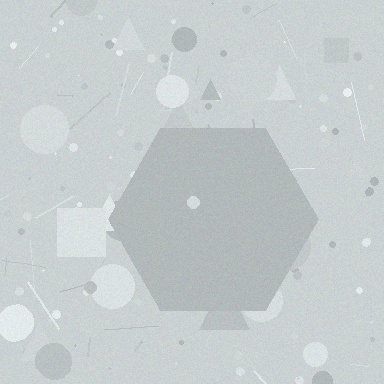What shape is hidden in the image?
A hexagon is hidden in the image.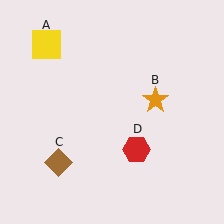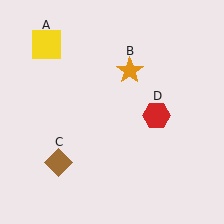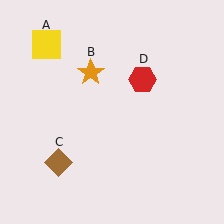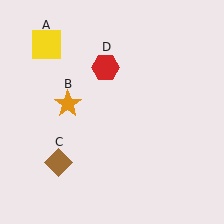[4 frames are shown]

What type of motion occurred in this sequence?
The orange star (object B), red hexagon (object D) rotated counterclockwise around the center of the scene.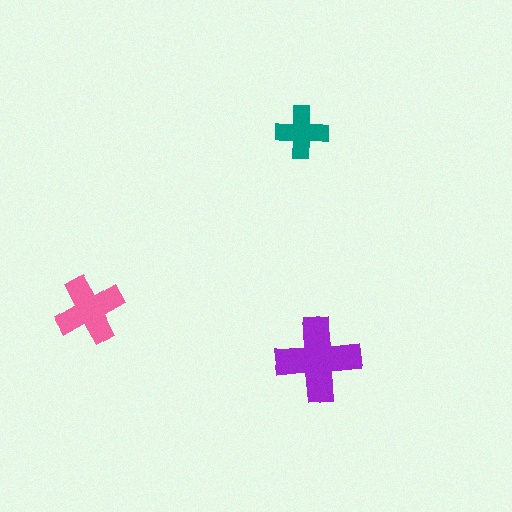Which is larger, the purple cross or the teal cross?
The purple one.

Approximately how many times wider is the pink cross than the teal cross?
About 1.5 times wider.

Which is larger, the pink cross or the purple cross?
The purple one.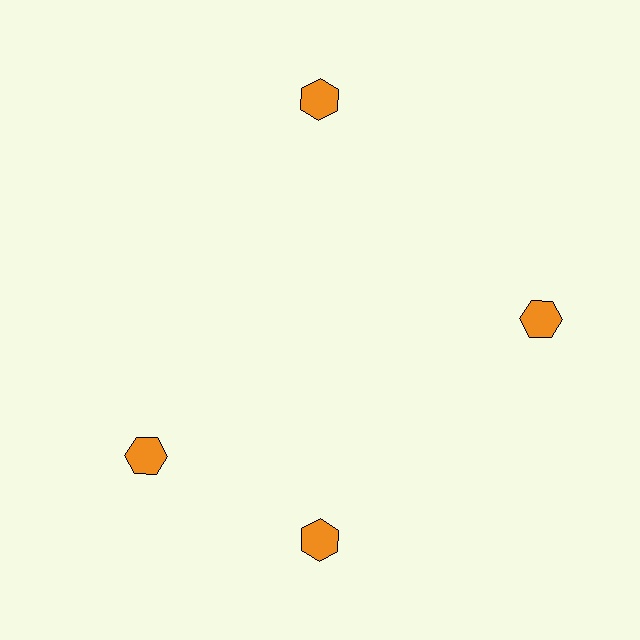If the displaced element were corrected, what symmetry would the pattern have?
It would have 4-fold rotational symmetry — the pattern would map onto itself every 90 degrees.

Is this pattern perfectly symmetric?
No. The 4 orange hexagons are arranged in a ring, but one element near the 9 o'clock position is rotated out of alignment along the ring, breaking the 4-fold rotational symmetry.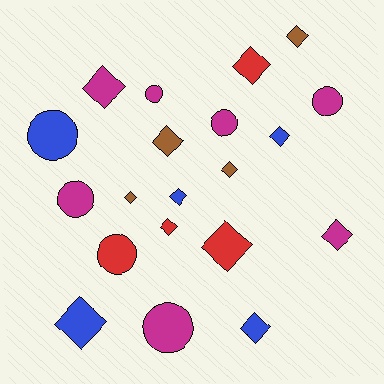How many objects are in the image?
There are 20 objects.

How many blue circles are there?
There is 1 blue circle.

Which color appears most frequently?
Magenta, with 7 objects.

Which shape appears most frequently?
Diamond, with 13 objects.